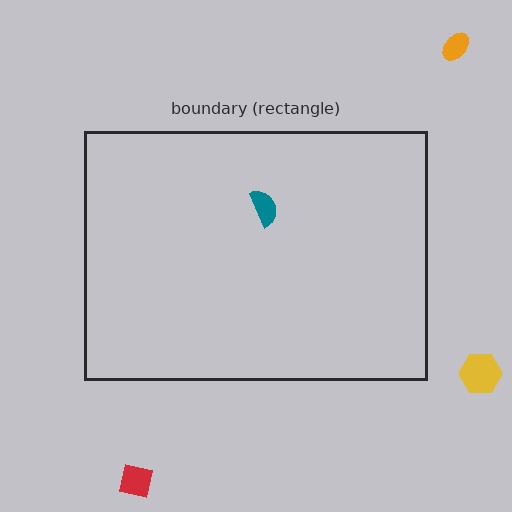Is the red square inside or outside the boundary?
Outside.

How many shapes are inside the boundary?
1 inside, 3 outside.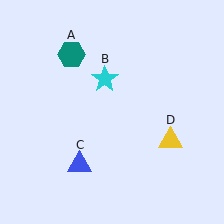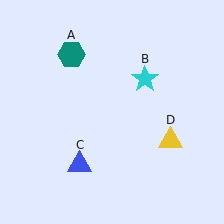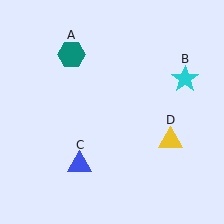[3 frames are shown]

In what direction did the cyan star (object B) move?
The cyan star (object B) moved right.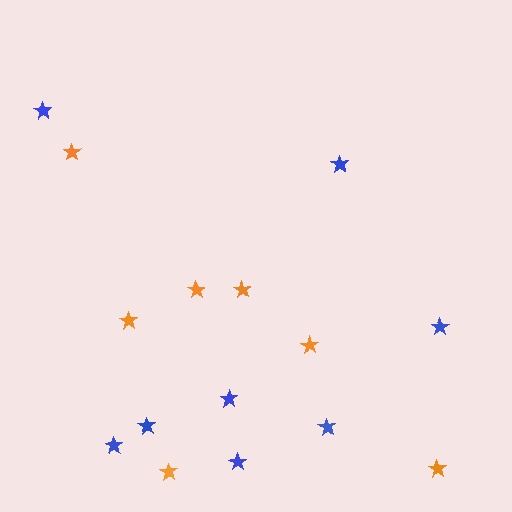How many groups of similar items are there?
There are 2 groups: one group of orange stars (7) and one group of blue stars (8).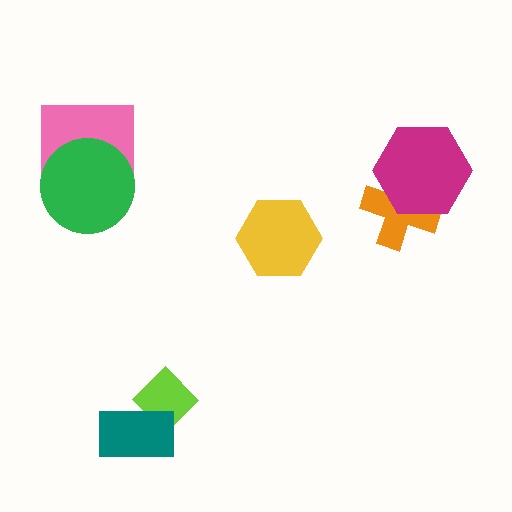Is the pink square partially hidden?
Yes, it is partially covered by another shape.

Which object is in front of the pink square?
The green circle is in front of the pink square.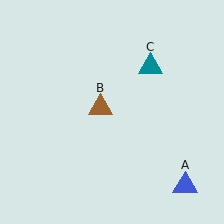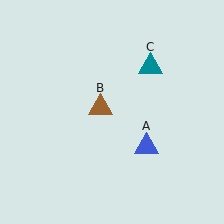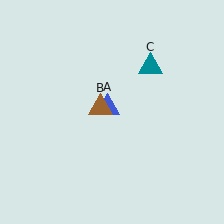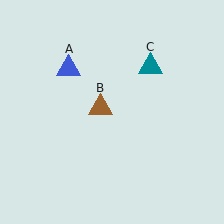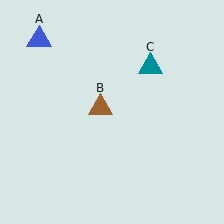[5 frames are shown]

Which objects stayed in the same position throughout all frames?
Brown triangle (object B) and teal triangle (object C) remained stationary.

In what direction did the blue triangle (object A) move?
The blue triangle (object A) moved up and to the left.